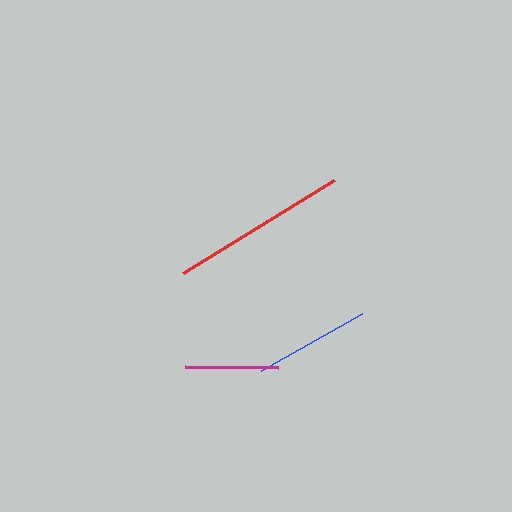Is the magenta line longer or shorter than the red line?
The red line is longer than the magenta line.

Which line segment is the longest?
The red line is the longest at approximately 177 pixels.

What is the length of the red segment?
The red segment is approximately 177 pixels long.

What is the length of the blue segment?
The blue segment is approximately 116 pixels long.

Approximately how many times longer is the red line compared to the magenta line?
The red line is approximately 1.9 times the length of the magenta line.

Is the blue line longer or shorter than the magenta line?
The blue line is longer than the magenta line.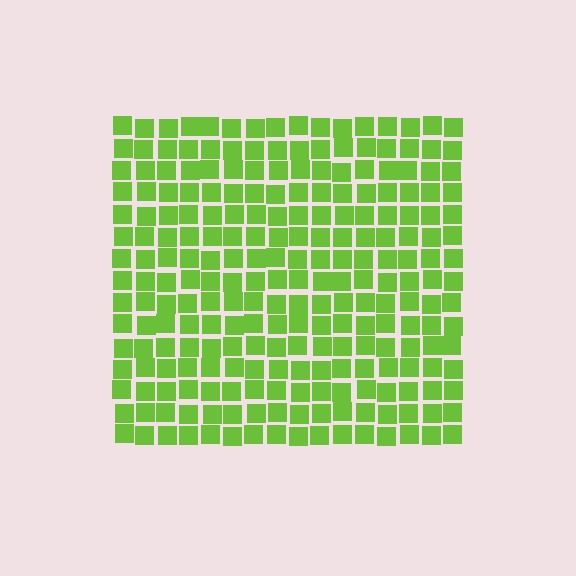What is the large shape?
The large shape is a square.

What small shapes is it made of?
It is made of small squares.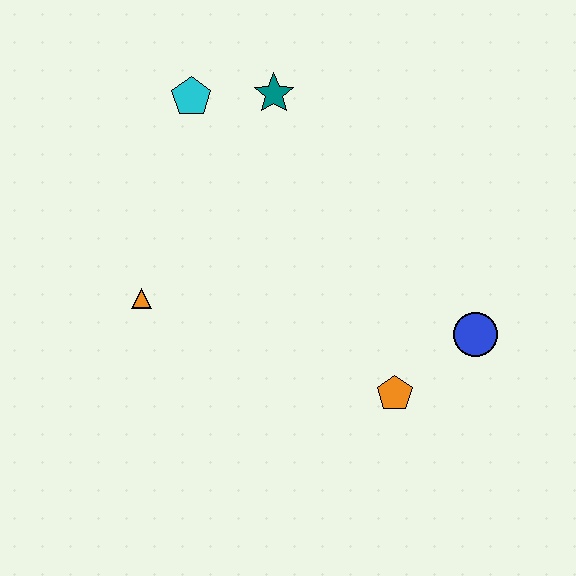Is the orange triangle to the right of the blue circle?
No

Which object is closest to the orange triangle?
The cyan pentagon is closest to the orange triangle.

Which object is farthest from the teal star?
The orange pentagon is farthest from the teal star.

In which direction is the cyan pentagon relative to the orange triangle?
The cyan pentagon is above the orange triangle.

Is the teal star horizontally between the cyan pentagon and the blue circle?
Yes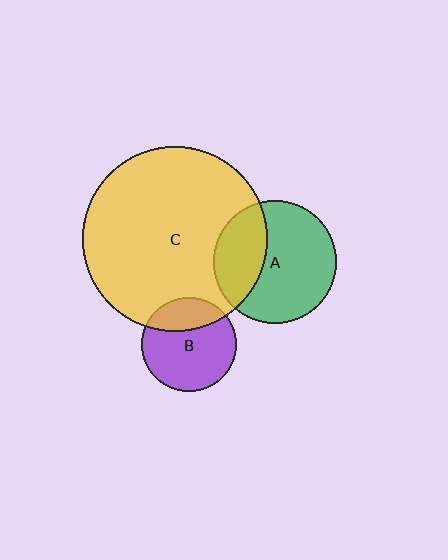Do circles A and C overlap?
Yes.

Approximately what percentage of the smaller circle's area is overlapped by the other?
Approximately 35%.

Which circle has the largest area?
Circle C (yellow).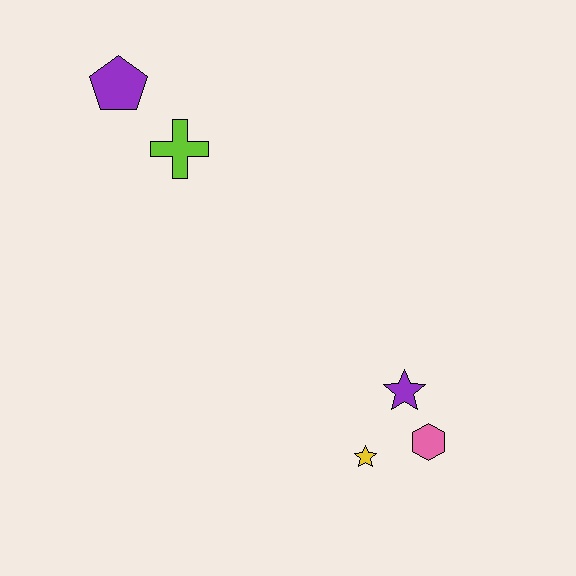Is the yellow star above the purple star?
No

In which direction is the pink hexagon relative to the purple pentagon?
The pink hexagon is below the purple pentagon.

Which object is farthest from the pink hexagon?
The purple pentagon is farthest from the pink hexagon.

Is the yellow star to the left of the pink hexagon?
Yes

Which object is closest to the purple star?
The pink hexagon is closest to the purple star.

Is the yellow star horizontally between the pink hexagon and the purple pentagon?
Yes